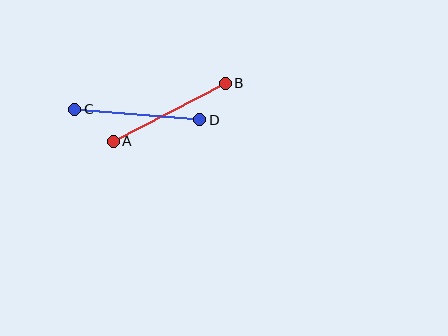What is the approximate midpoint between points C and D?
The midpoint is at approximately (137, 115) pixels.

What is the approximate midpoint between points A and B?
The midpoint is at approximately (169, 112) pixels.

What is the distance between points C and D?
The distance is approximately 125 pixels.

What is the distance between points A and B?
The distance is approximately 126 pixels.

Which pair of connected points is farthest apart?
Points A and B are farthest apart.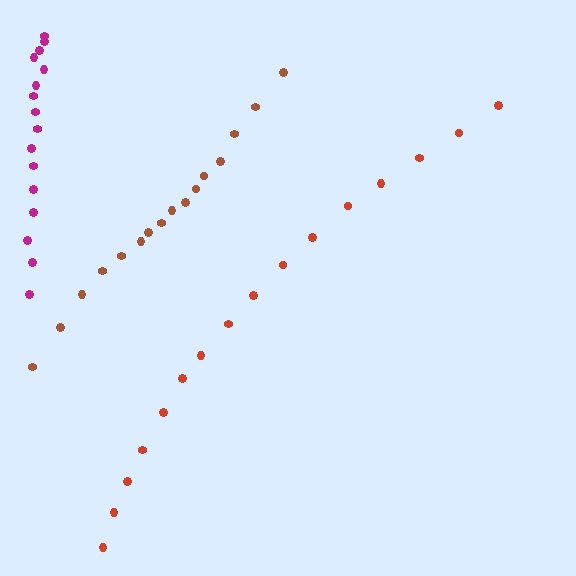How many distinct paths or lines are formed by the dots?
There are 3 distinct paths.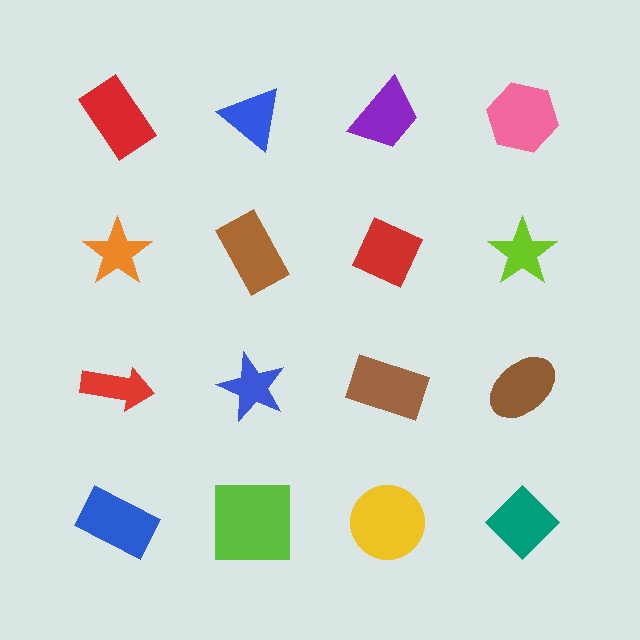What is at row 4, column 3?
A yellow circle.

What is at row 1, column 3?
A purple trapezoid.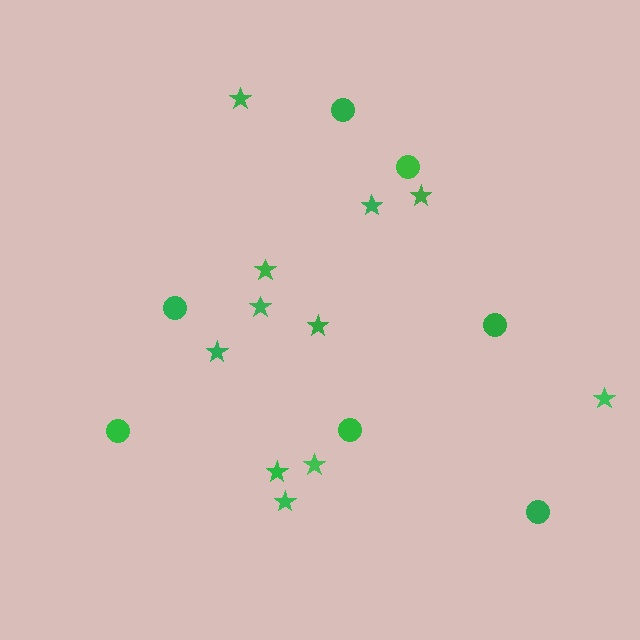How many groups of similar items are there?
There are 2 groups: one group of stars (11) and one group of circles (7).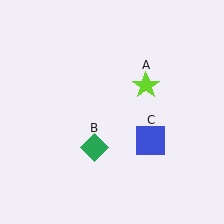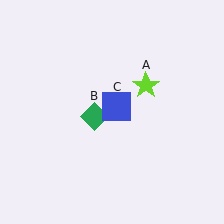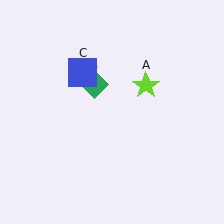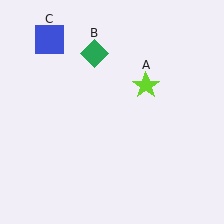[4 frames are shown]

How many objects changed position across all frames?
2 objects changed position: green diamond (object B), blue square (object C).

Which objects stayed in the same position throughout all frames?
Lime star (object A) remained stationary.